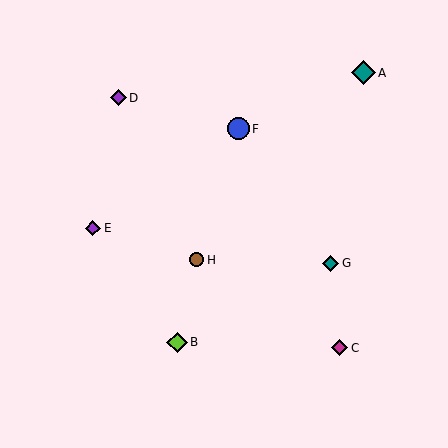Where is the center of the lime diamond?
The center of the lime diamond is at (177, 342).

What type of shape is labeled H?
Shape H is a brown circle.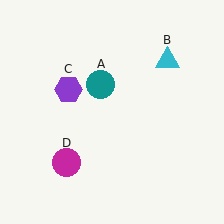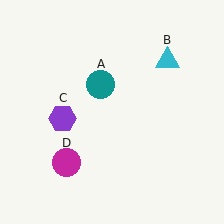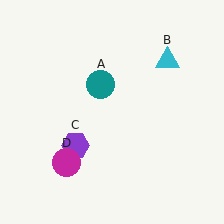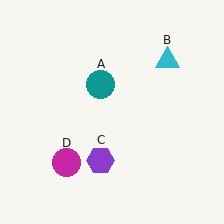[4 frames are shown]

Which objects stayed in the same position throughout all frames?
Teal circle (object A) and cyan triangle (object B) and magenta circle (object D) remained stationary.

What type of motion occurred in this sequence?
The purple hexagon (object C) rotated counterclockwise around the center of the scene.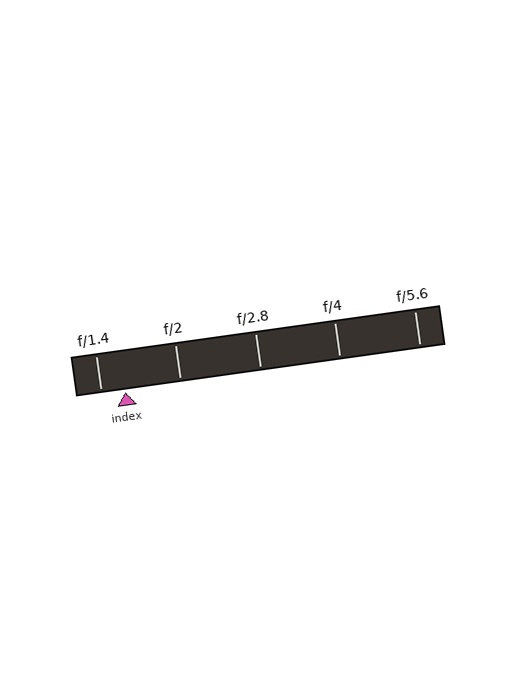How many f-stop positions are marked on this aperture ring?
There are 5 f-stop positions marked.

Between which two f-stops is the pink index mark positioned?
The index mark is between f/1.4 and f/2.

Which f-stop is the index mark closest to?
The index mark is closest to f/1.4.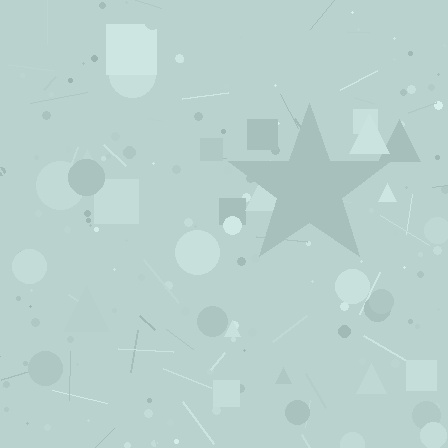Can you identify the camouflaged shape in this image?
The camouflaged shape is a star.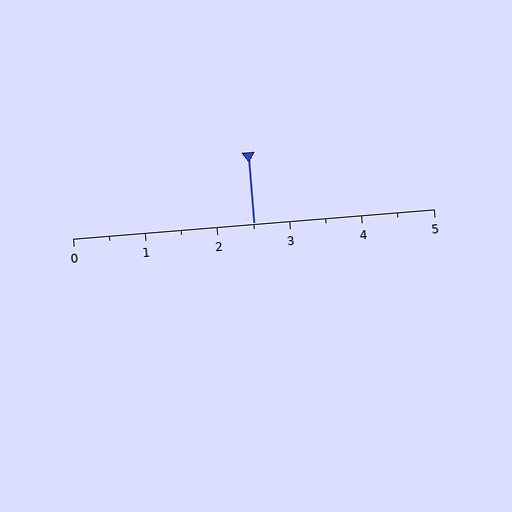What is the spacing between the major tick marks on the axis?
The major ticks are spaced 1 apart.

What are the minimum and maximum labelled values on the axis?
The axis runs from 0 to 5.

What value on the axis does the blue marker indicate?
The marker indicates approximately 2.5.